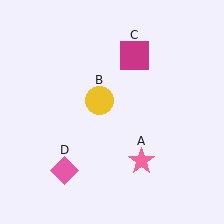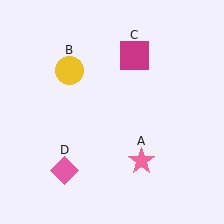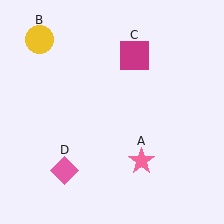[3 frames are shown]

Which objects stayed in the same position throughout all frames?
Pink star (object A) and magenta square (object C) and pink diamond (object D) remained stationary.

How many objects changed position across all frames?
1 object changed position: yellow circle (object B).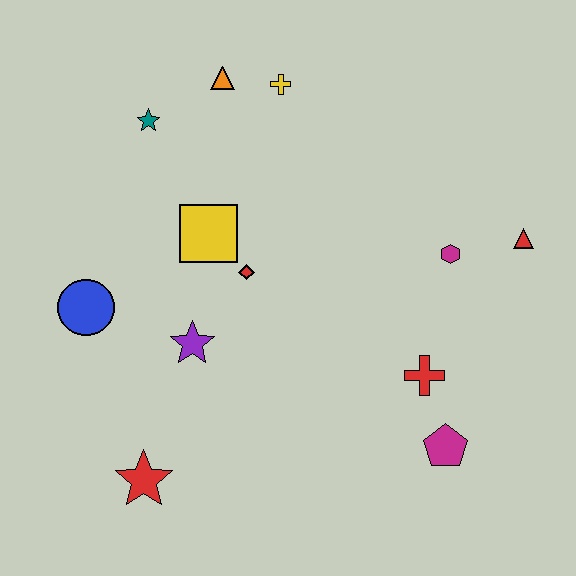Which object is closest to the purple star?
The red diamond is closest to the purple star.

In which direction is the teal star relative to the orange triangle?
The teal star is to the left of the orange triangle.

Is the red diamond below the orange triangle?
Yes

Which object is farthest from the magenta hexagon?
The red star is farthest from the magenta hexagon.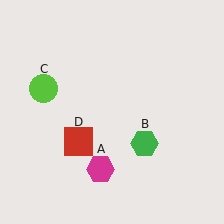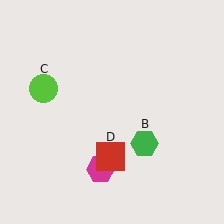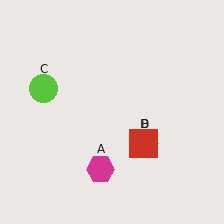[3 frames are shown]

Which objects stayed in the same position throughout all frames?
Magenta hexagon (object A) and green hexagon (object B) and lime circle (object C) remained stationary.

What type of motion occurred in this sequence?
The red square (object D) rotated counterclockwise around the center of the scene.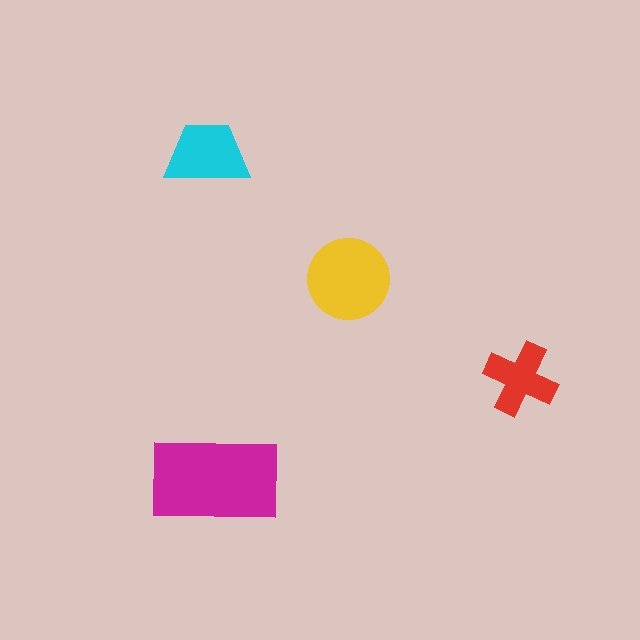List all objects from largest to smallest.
The magenta rectangle, the yellow circle, the cyan trapezoid, the red cross.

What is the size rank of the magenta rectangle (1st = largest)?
1st.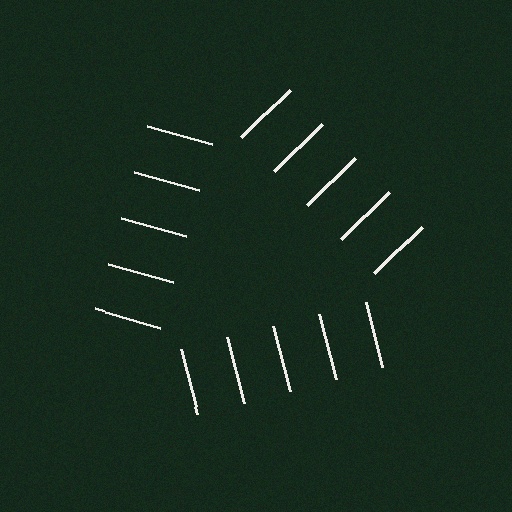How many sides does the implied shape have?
3 sides — the line-ends trace a triangle.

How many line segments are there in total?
15 — 5 along each of the 3 edges.